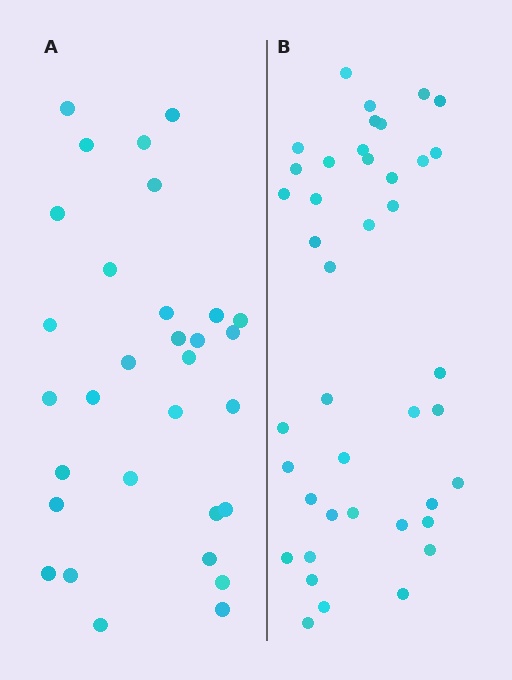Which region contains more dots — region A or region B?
Region B (the right region) has more dots.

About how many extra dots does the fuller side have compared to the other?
Region B has roughly 10 or so more dots than region A.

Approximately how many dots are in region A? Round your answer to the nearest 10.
About 30 dots. (The exact count is 31, which rounds to 30.)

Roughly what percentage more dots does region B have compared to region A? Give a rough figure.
About 30% more.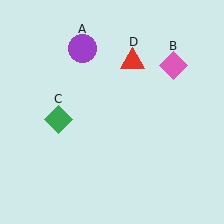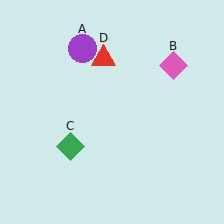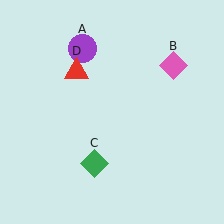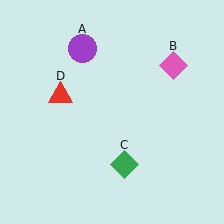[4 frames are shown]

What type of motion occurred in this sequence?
The green diamond (object C), red triangle (object D) rotated counterclockwise around the center of the scene.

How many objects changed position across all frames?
2 objects changed position: green diamond (object C), red triangle (object D).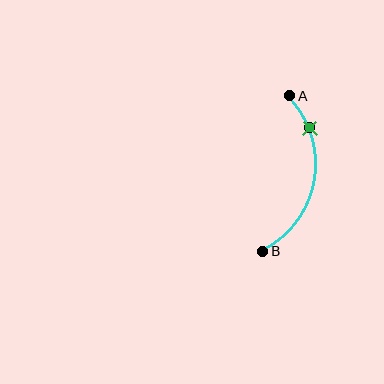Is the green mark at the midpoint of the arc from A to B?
No. The green mark lies on the arc but is closer to endpoint A. The arc midpoint would be at the point on the curve equidistant along the arc from both A and B.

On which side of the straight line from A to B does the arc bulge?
The arc bulges to the right of the straight line connecting A and B.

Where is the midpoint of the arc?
The arc midpoint is the point on the curve farthest from the straight line joining A and B. It sits to the right of that line.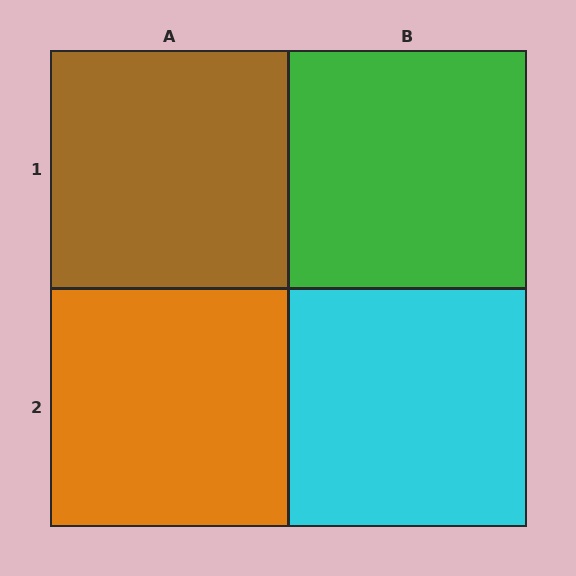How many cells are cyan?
1 cell is cyan.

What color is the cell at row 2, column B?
Cyan.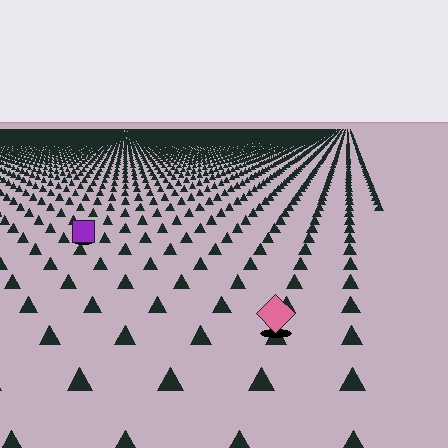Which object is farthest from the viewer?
The purple square is farthest from the viewer. It appears smaller and the ground texture around it is denser.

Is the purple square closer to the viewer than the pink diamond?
No. The pink diamond is closer — you can tell from the texture gradient: the ground texture is coarser near it.